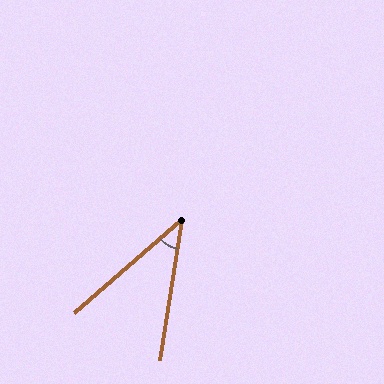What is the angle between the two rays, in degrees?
Approximately 40 degrees.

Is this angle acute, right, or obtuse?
It is acute.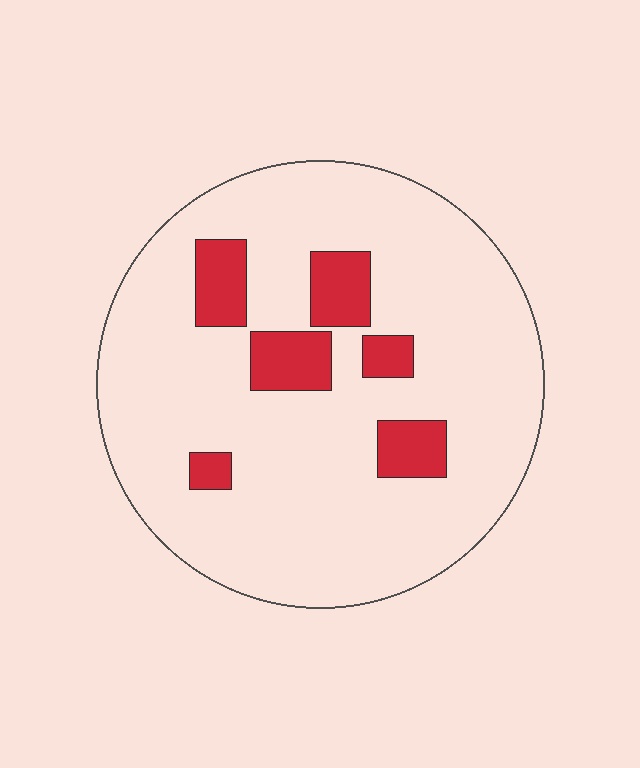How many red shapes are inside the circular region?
6.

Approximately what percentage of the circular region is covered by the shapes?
Approximately 15%.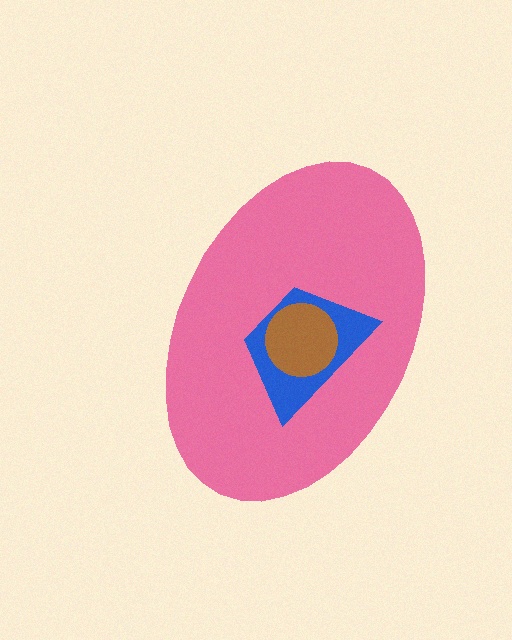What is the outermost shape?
The pink ellipse.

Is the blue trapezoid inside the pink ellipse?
Yes.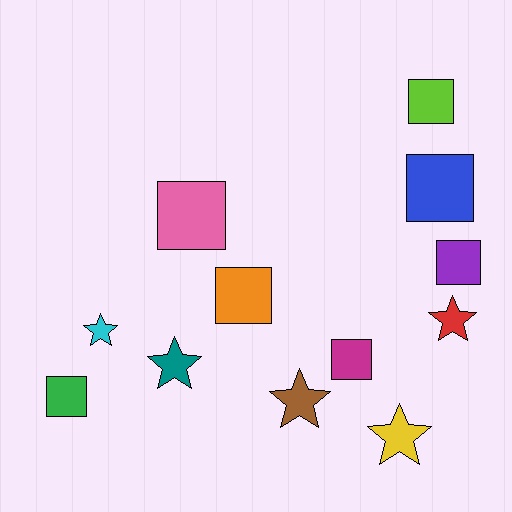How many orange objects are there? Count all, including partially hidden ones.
There is 1 orange object.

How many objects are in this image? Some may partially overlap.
There are 12 objects.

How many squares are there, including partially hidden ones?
There are 7 squares.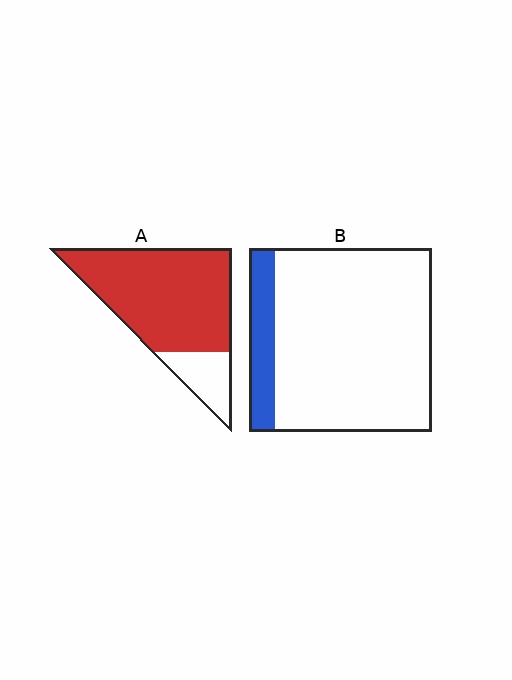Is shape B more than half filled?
No.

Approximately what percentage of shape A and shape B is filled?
A is approximately 80% and B is approximately 15%.